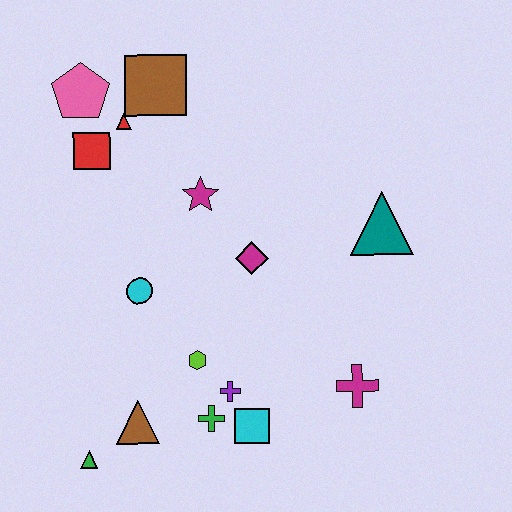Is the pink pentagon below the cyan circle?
No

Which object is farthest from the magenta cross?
The pink pentagon is farthest from the magenta cross.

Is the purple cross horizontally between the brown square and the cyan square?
Yes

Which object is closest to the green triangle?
The brown triangle is closest to the green triangle.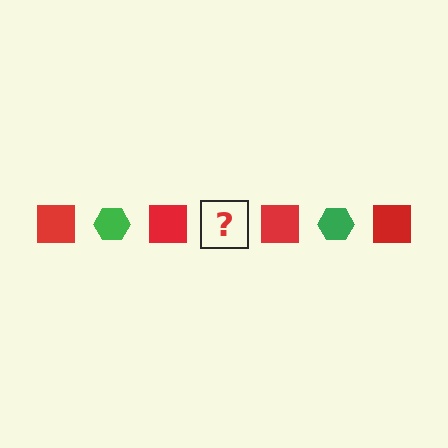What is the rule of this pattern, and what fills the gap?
The rule is that the pattern alternates between red square and green hexagon. The gap should be filled with a green hexagon.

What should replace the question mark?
The question mark should be replaced with a green hexagon.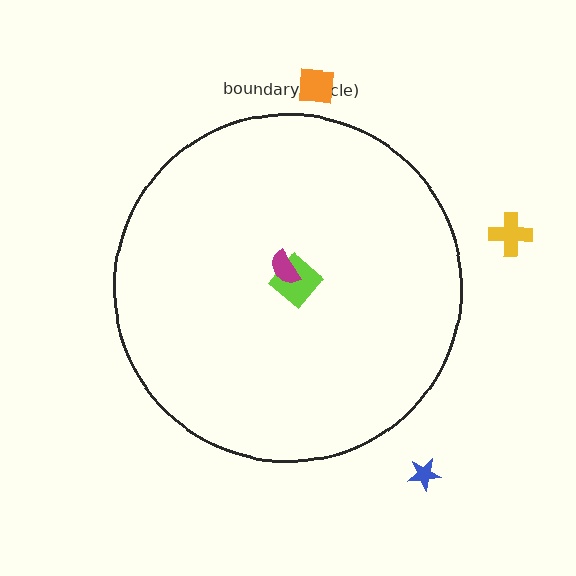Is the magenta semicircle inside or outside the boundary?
Inside.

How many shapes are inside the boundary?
2 inside, 3 outside.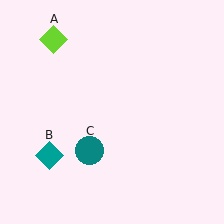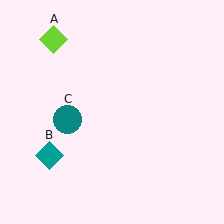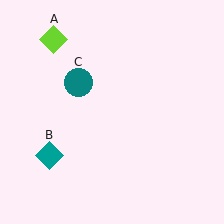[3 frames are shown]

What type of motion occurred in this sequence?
The teal circle (object C) rotated clockwise around the center of the scene.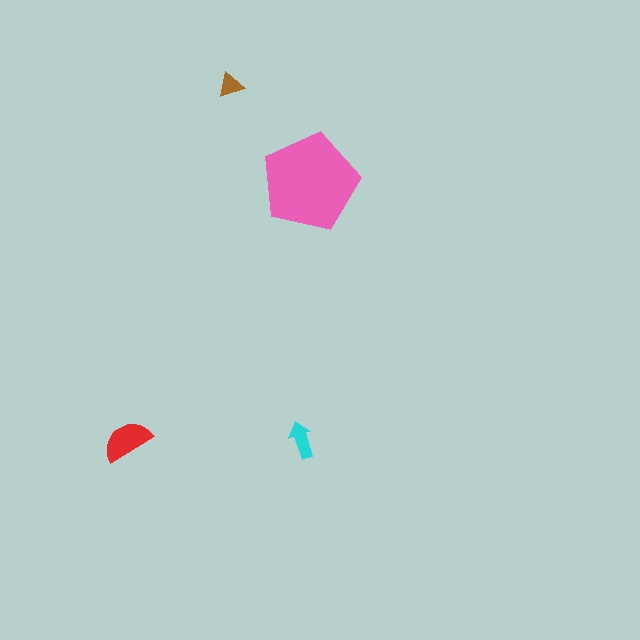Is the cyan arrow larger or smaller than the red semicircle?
Smaller.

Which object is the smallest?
The brown triangle.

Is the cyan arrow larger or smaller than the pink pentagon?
Smaller.